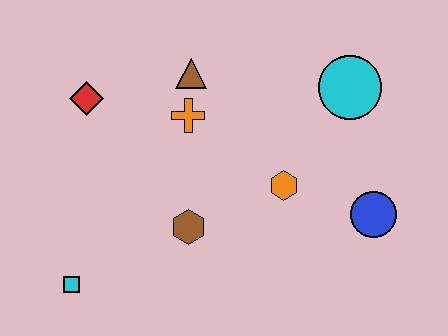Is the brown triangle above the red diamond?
Yes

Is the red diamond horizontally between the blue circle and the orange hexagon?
No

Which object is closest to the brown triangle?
The orange cross is closest to the brown triangle.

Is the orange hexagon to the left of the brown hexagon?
No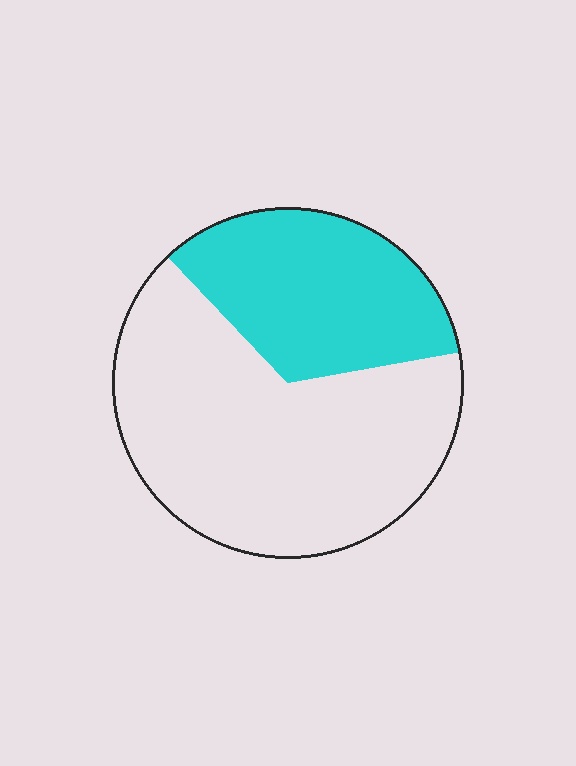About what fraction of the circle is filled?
About one third (1/3).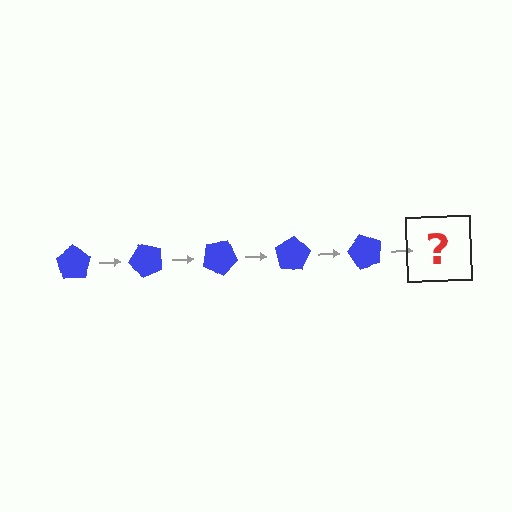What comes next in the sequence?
The next element should be a blue pentagon rotated 250 degrees.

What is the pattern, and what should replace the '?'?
The pattern is that the pentagon rotates 50 degrees each step. The '?' should be a blue pentagon rotated 250 degrees.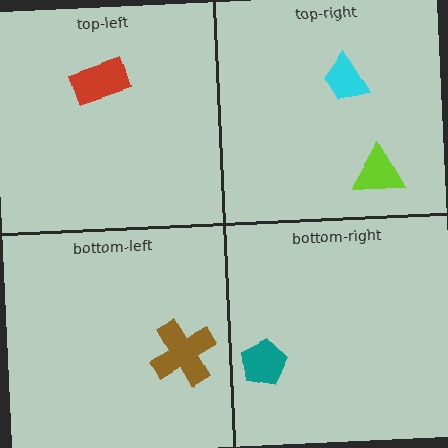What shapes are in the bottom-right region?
The teal pentagon.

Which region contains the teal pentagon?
The bottom-right region.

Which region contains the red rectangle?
The top-left region.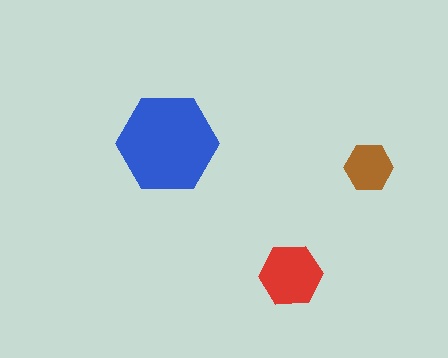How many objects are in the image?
There are 3 objects in the image.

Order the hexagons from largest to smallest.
the blue one, the red one, the brown one.